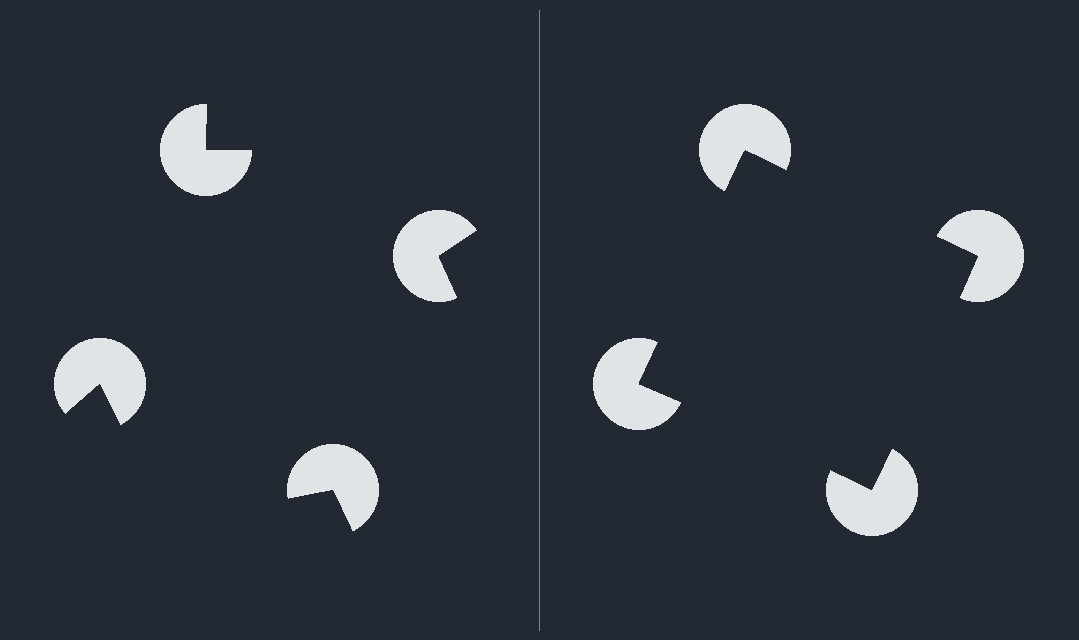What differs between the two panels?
The pac-man discs are positioned identically on both sides; only the wedge orientations differ. On the right they align to a square; on the left they are misaligned.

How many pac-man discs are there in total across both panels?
8 — 4 on each side.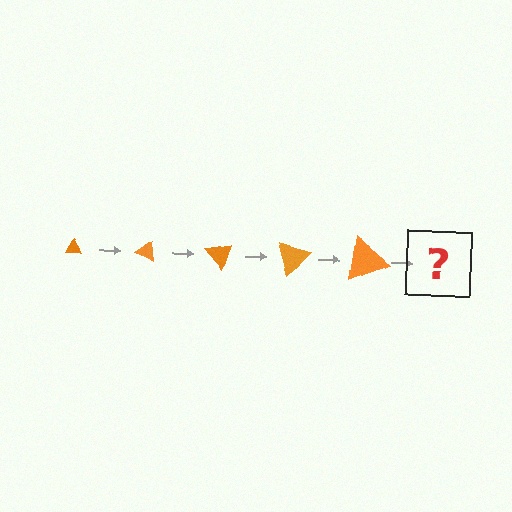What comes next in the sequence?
The next element should be a triangle, larger than the previous one and rotated 125 degrees from the start.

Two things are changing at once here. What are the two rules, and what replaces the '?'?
The two rules are that the triangle grows larger each step and it rotates 25 degrees each step. The '?' should be a triangle, larger than the previous one and rotated 125 degrees from the start.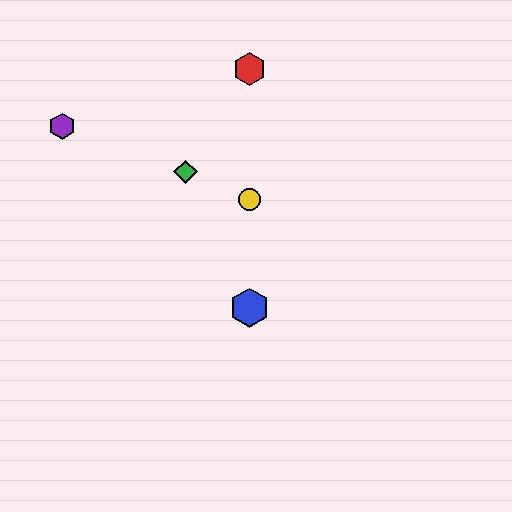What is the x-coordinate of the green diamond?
The green diamond is at x≈185.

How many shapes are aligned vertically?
3 shapes (the red hexagon, the blue hexagon, the yellow circle) are aligned vertically.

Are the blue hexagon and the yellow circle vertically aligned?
Yes, both are at x≈250.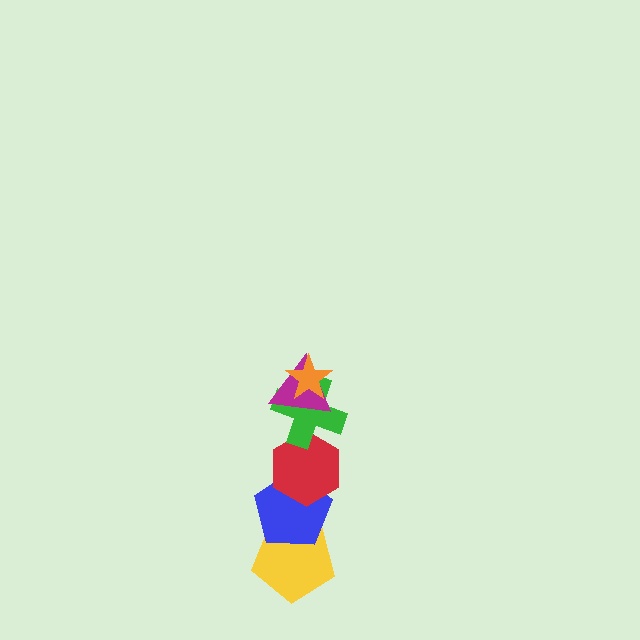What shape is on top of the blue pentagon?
The red hexagon is on top of the blue pentagon.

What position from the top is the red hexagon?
The red hexagon is 4th from the top.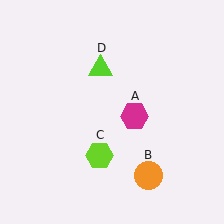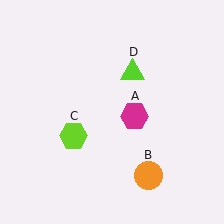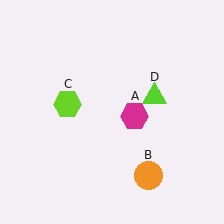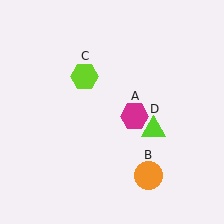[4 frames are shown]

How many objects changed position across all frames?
2 objects changed position: lime hexagon (object C), lime triangle (object D).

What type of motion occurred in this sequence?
The lime hexagon (object C), lime triangle (object D) rotated clockwise around the center of the scene.